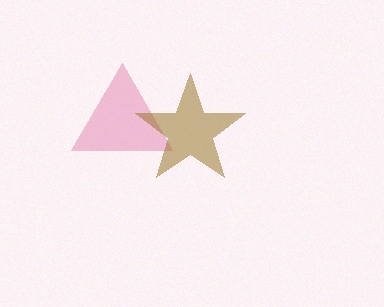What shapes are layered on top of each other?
The layered shapes are: a pink triangle, a brown star.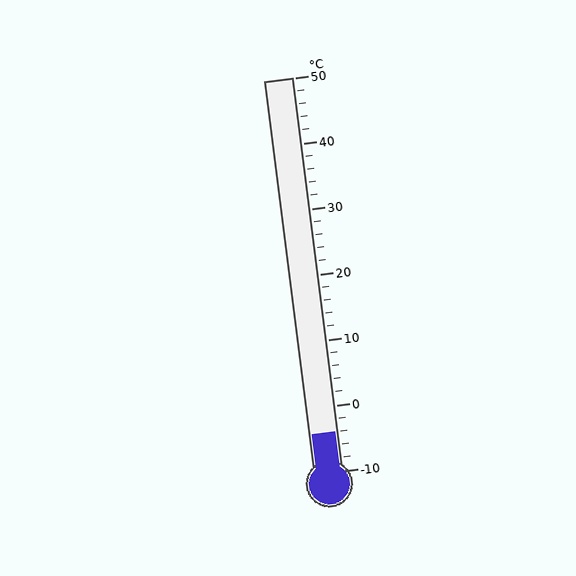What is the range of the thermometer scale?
The thermometer scale ranges from -10°C to 50°C.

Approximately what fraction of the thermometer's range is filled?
The thermometer is filled to approximately 10% of its range.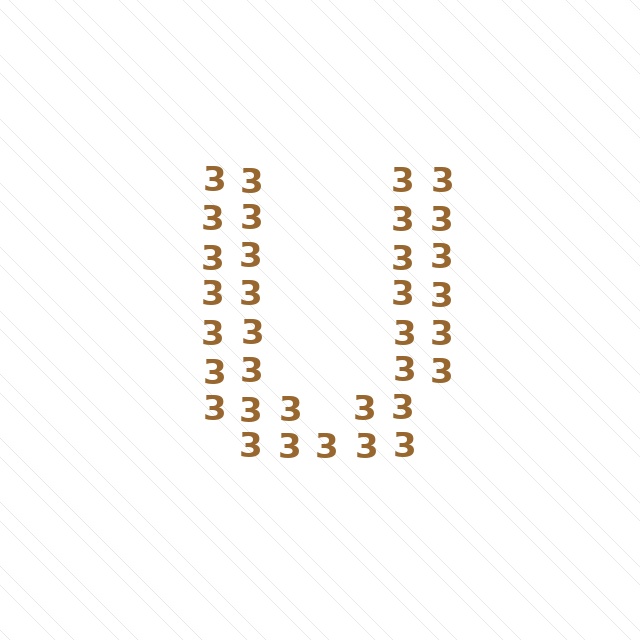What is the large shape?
The large shape is the letter U.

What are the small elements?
The small elements are digit 3's.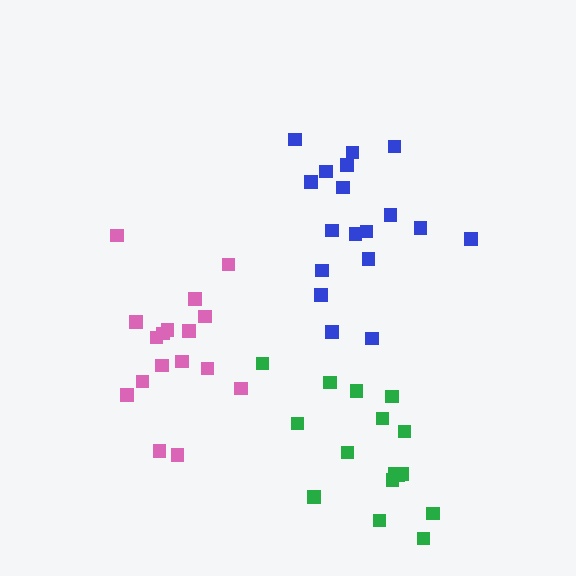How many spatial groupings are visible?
There are 3 spatial groupings.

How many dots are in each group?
Group 1: 17 dots, Group 2: 18 dots, Group 3: 16 dots (51 total).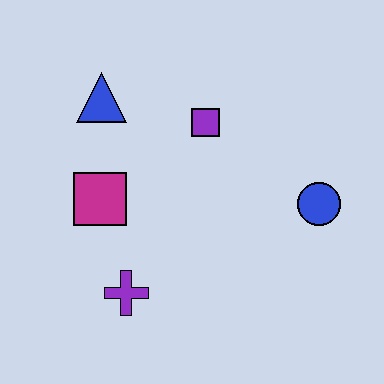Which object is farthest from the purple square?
The purple cross is farthest from the purple square.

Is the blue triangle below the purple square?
No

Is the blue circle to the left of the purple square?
No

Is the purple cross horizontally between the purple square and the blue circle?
No